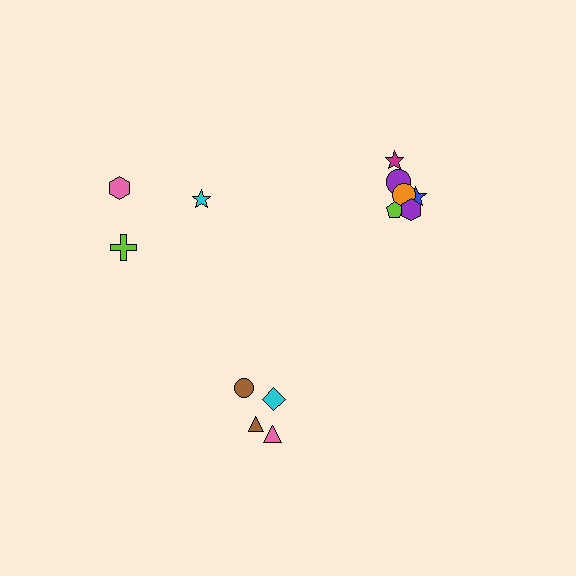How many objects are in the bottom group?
There are 4 objects.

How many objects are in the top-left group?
There are 3 objects.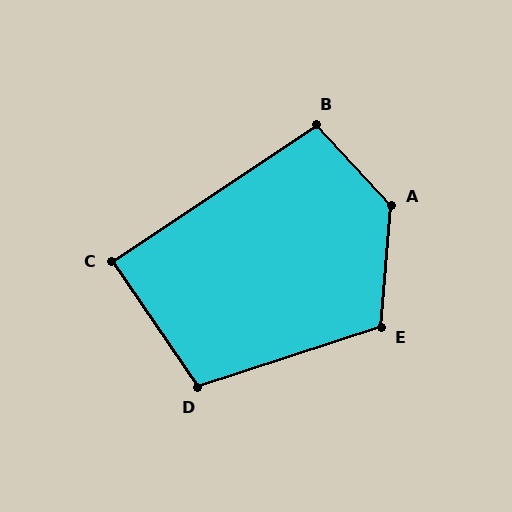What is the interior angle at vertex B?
Approximately 99 degrees (obtuse).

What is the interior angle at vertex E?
Approximately 113 degrees (obtuse).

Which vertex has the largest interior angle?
A, at approximately 133 degrees.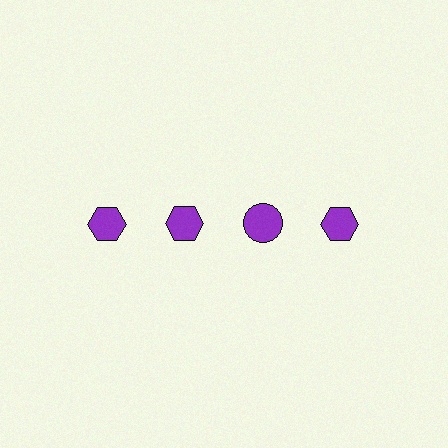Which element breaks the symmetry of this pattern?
The purple circle in the top row, center column breaks the symmetry. All other shapes are purple hexagons.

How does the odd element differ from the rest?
It has a different shape: circle instead of hexagon.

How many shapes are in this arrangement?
There are 4 shapes arranged in a grid pattern.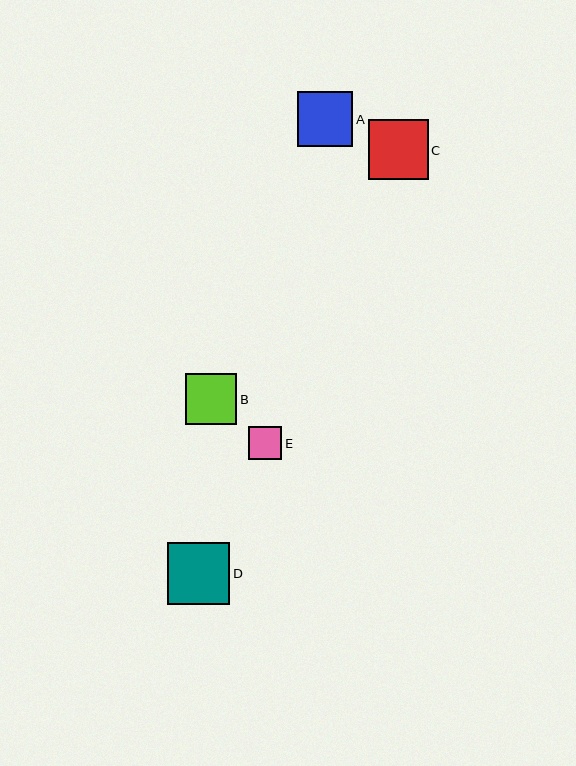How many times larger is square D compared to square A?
Square D is approximately 1.1 times the size of square A.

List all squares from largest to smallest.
From largest to smallest: D, C, A, B, E.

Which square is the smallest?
Square E is the smallest with a size of approximately 34 pixels.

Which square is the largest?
Square D is the largest with a size of approximately 62 pixels.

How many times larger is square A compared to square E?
Square A is approximately 1.6 times the size of square E.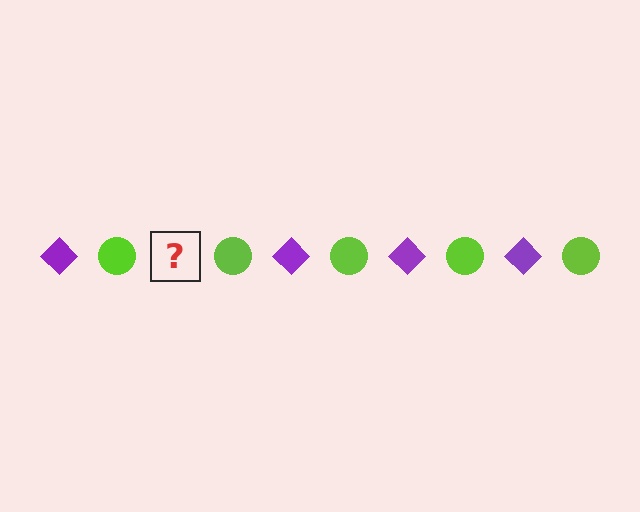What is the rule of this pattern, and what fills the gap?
The rule is that the pattern alternates between purple diamond and lime circle. The gap should be filled with a purple diamond.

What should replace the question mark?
The question mark should be replaced with a purple diamond.